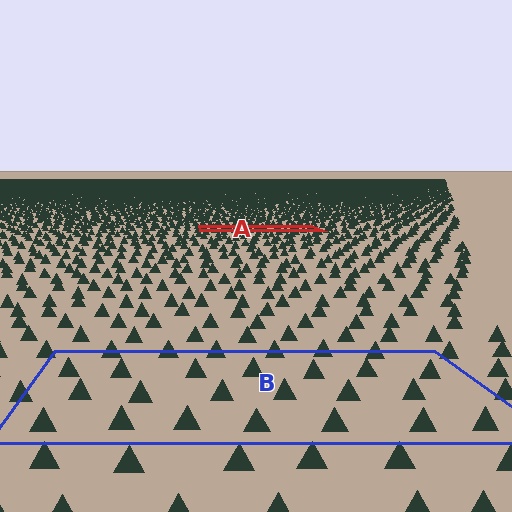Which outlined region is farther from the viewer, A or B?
Region A is farther from the viewer — the texture elements inside it appear smaller and more densely packed.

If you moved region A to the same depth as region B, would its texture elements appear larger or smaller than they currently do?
They would appear larger. At a closer depth, the same texture elements are projected at a bigger on-screen size.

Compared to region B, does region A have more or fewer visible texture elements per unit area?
Region A has more texture elements per unit area — they are packed more densely because it is farther away.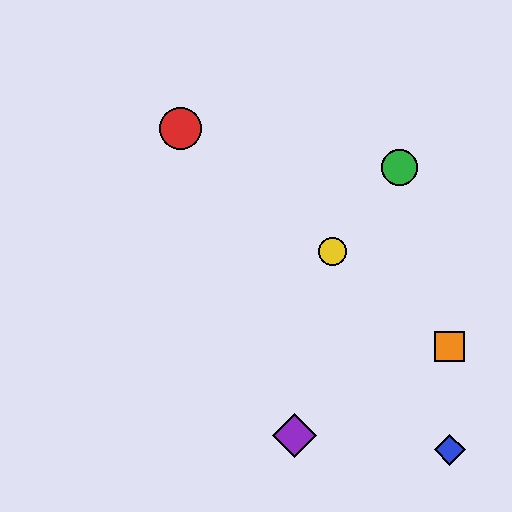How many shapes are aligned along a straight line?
3 shapes (the red circle, the yellow circle, the orange square) are aligned along a straight line.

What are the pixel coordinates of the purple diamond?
The purple diamond is at (294, 436).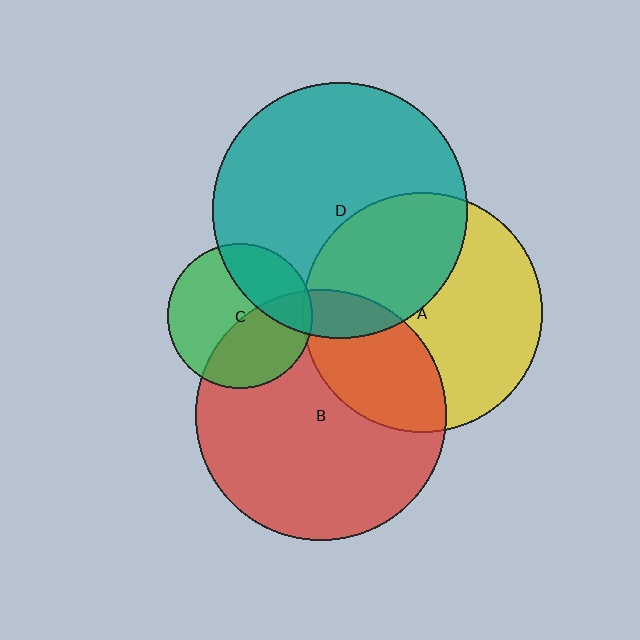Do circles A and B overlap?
Yes.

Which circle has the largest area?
Circle D (teal).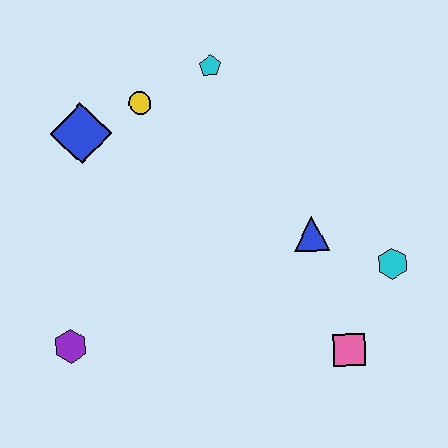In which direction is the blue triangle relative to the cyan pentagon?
The blue triangle is below the cyan pentagon.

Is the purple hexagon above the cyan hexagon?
No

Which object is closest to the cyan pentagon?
The yellow circle is closest to the cyan pentagon.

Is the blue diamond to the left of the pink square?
Yes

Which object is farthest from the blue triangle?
The purple hexagon is farthest from the blue triangle.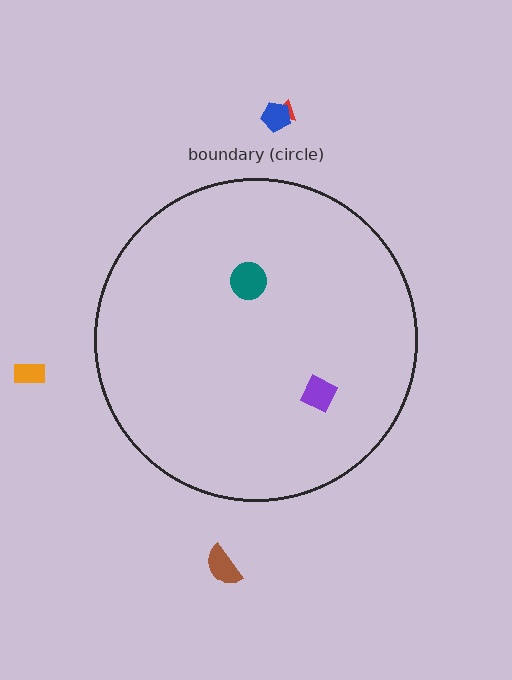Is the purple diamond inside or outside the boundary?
Inside.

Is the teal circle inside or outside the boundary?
Inside.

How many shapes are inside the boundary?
2 inside, 4 outside.